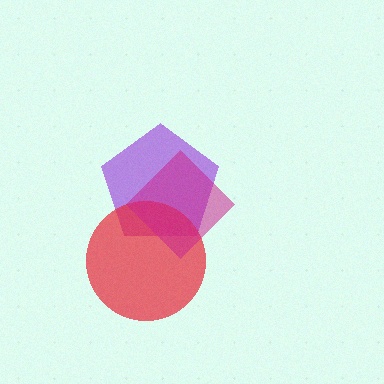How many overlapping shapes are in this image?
There are 3 overlapping shapes in the image.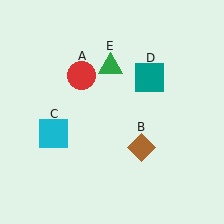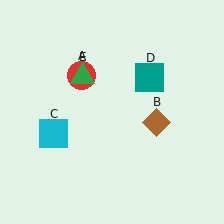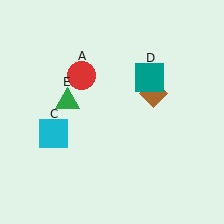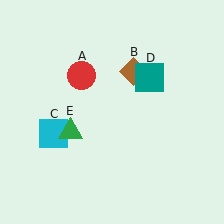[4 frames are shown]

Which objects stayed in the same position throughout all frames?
Red circle (object A) and cyan square (object C) and teal square (object D) remained stationary.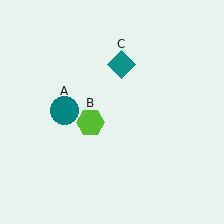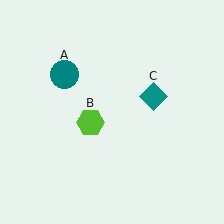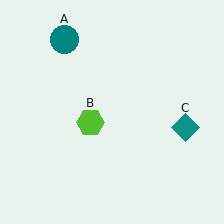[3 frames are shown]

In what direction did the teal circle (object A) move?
The teal circle (object A) moved up.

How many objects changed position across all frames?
2 objects changed position: teal circle (object A), teal diamond (object C).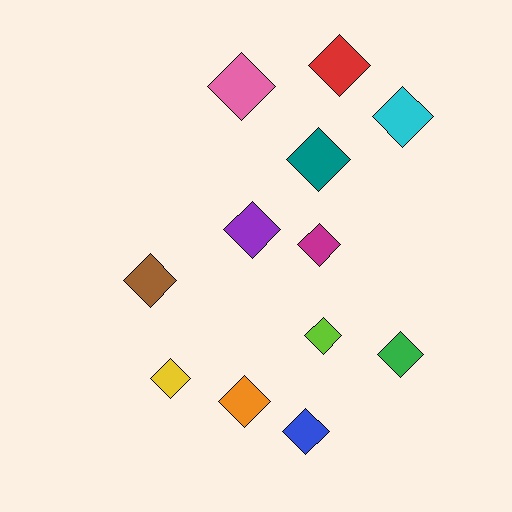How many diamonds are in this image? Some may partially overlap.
There are 12 diamonds.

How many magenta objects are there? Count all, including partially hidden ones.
There is 1 magenta object.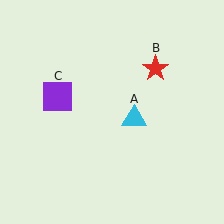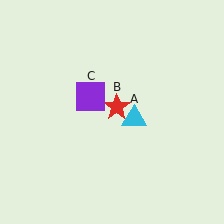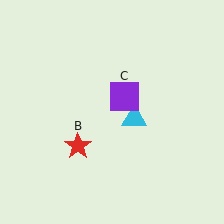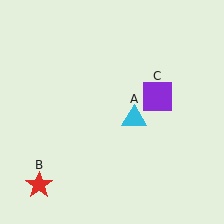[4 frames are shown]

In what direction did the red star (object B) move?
The red star (object B) moved down and to the left.